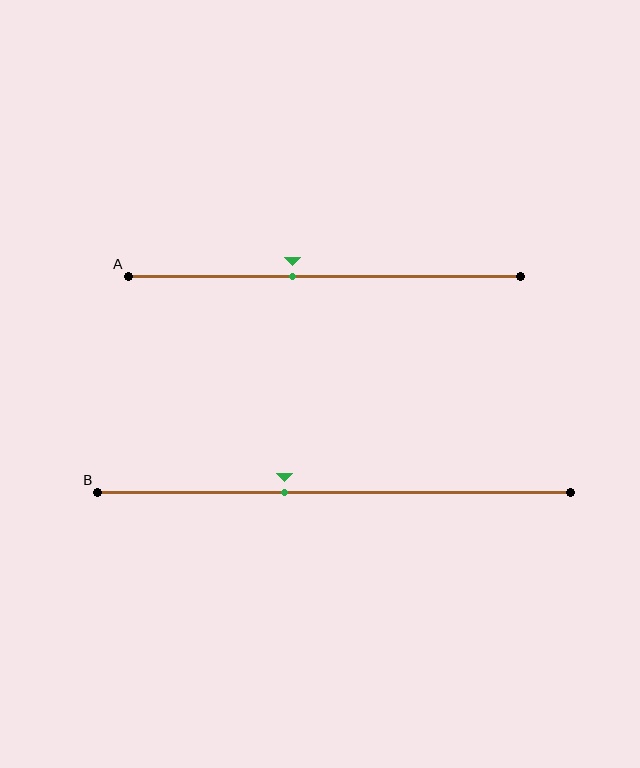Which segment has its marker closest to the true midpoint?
Segment A has its marker closest to the true midpoint.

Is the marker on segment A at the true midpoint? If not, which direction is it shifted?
No, the marker on segment A is shifted to the left by about 8% of the segment length.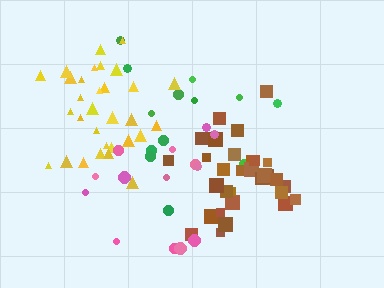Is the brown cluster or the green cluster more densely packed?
Brown.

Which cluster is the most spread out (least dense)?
Pink.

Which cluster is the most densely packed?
Brown.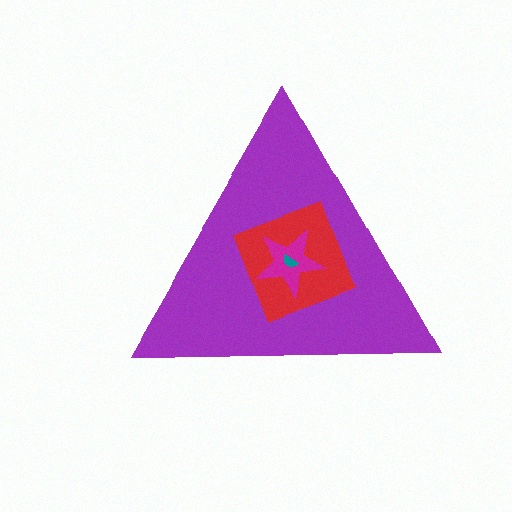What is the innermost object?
The teal semicircle.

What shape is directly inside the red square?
The magenta star.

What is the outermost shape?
The purple triangle.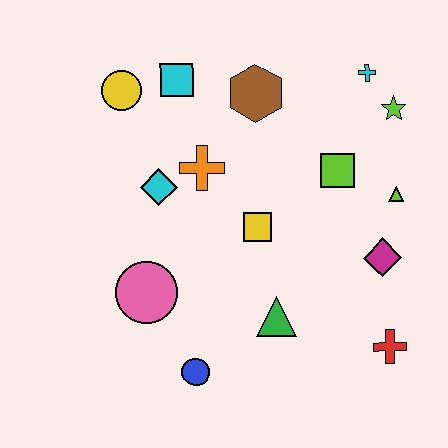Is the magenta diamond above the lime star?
No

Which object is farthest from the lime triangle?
The yellow circle is farthest from the lime triangle.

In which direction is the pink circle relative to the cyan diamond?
The pink circle is below the cyan diamond.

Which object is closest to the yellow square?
The orange cross is closest to the yellow square.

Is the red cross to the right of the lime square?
Yes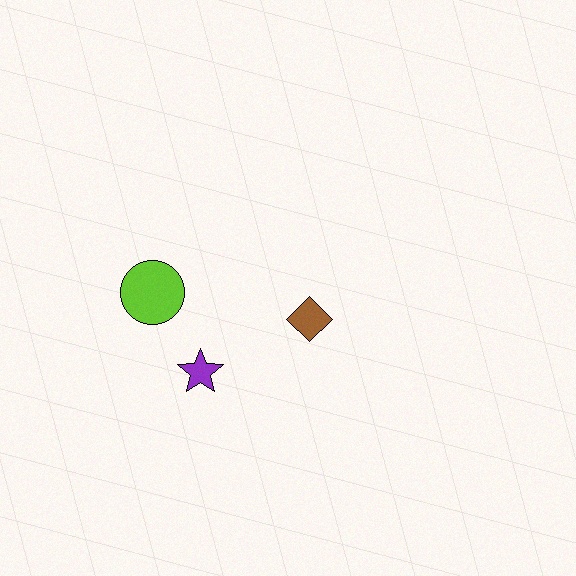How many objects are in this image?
There are 3 objects.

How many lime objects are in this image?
There is 1 lime object.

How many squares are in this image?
There are no squares.